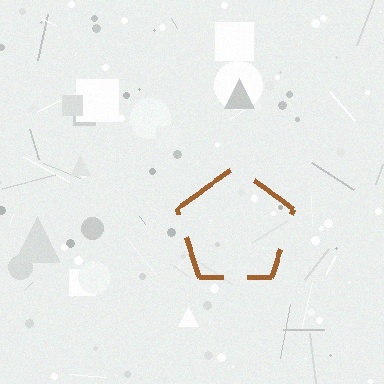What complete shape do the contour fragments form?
The contour fragments form a pentagon.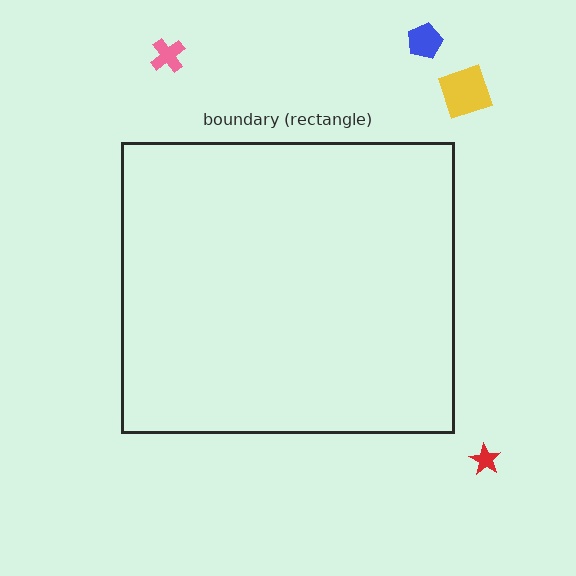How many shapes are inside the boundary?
0 inside, 4 outside.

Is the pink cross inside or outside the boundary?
Outside.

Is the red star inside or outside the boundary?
Outside.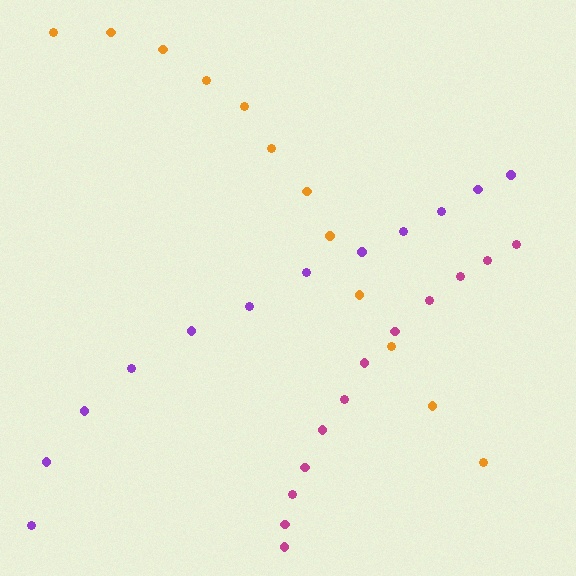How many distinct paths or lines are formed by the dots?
There are 3 distinct paths.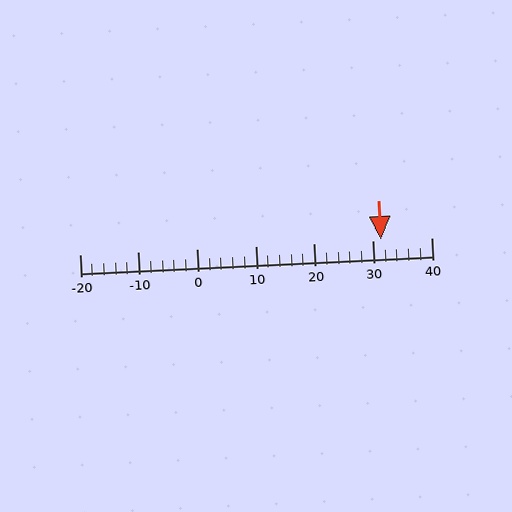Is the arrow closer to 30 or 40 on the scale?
The arrow is closer to 30.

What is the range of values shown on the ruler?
The ruler shows values from -20 to 40.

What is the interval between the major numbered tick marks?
The major tick marks are spaced 10 units apart.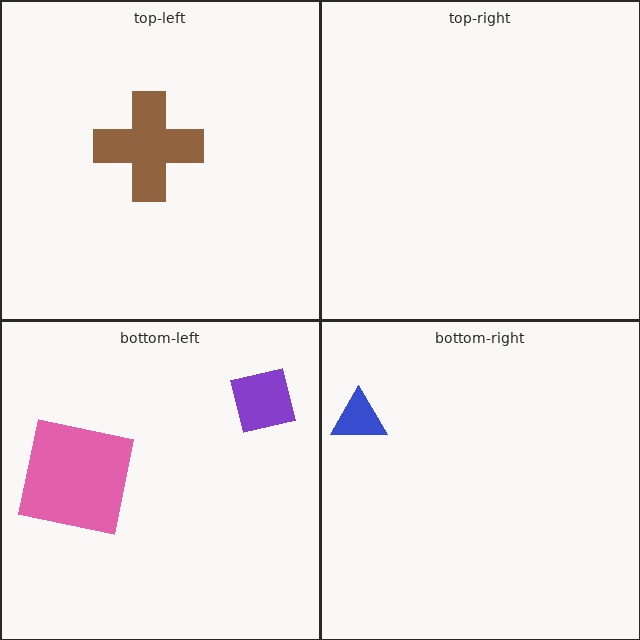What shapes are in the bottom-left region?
The pink square, the purple square.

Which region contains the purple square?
The bottom-left region.